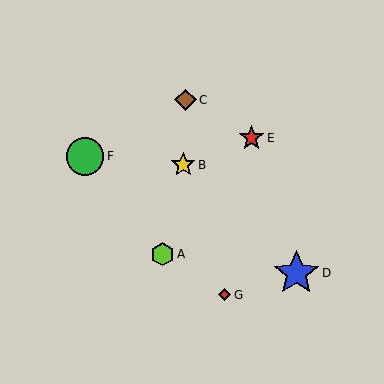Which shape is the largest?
The blue star (labeled D) is the largest.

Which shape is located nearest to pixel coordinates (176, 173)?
The yellow star (labeled B) at (183, 165) is nearest to that location.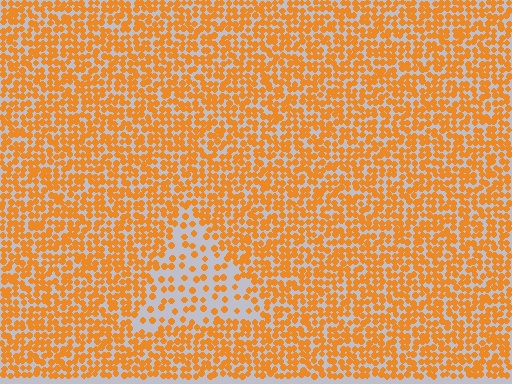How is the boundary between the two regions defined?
The boundary is defined by a change in element density (approximately 2.5x ratio). All elements are the same color, size, and shape.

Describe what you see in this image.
The image contains small orange elements arranged at two different densities. A triangle-shaped region is visible where the elements are less densely packed than the surrounding area.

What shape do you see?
I see a triangle.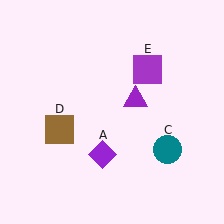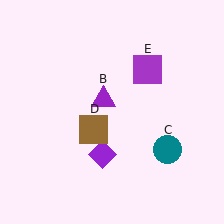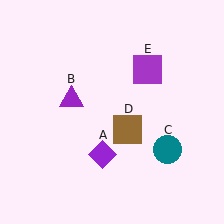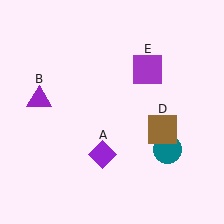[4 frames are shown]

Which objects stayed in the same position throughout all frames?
Purple diamond (object A) and teal circle (object C) and purple square (object E) remained stationary.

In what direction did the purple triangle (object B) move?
The purple triangle (object B) moved left.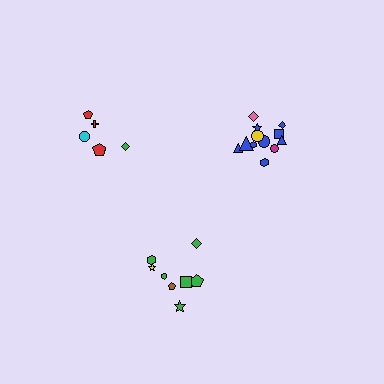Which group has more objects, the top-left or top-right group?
The top-right group.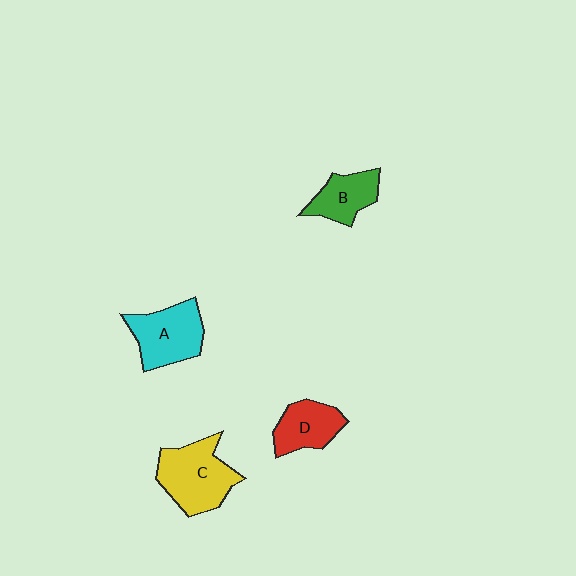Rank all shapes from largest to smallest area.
From largest to smallest: C (yellow), A (cyan), D (red), B (green).